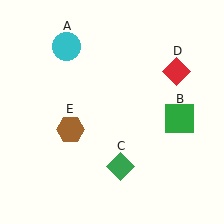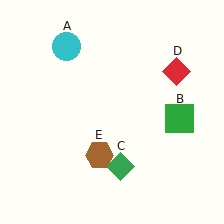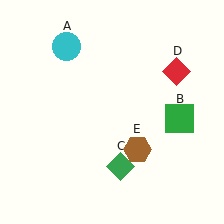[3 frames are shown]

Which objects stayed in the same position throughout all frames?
Cyan circle (object A) and green square (object B) and green diamond (object C) and red diamond (object D) remained stationary.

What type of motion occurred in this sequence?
The brown hexagon (object E) rotated counterclockwise around the center of the scene.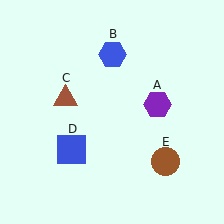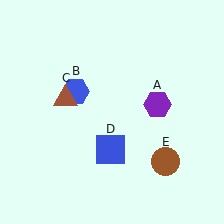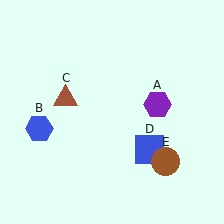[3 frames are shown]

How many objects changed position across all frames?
2 objects changed position: blue hexagon (object B), blue square (object D).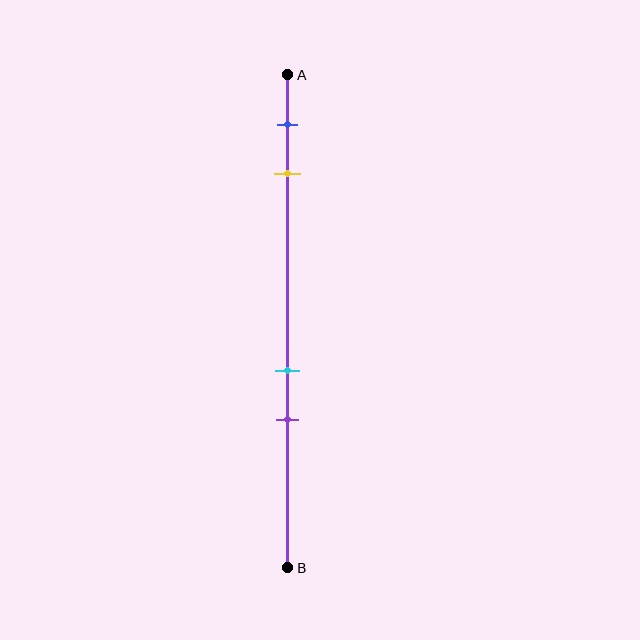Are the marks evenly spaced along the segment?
No, the marks are not evenly spaced.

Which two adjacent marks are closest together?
The cyan and purple marks are the closest adjacent pair.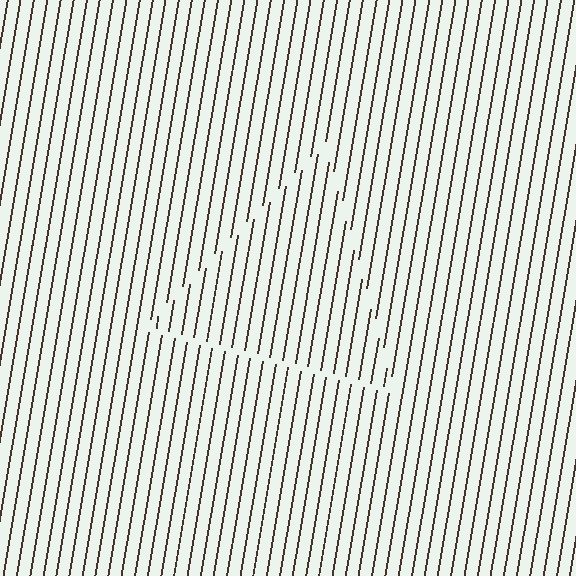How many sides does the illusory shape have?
3 sides — the line-ends trace a triangle.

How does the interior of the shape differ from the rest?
The interior of the shape contains the same grating, shifted by half a period — the contour is defined by the phase discontinuity where line-ends from the inner and outer gratings abut.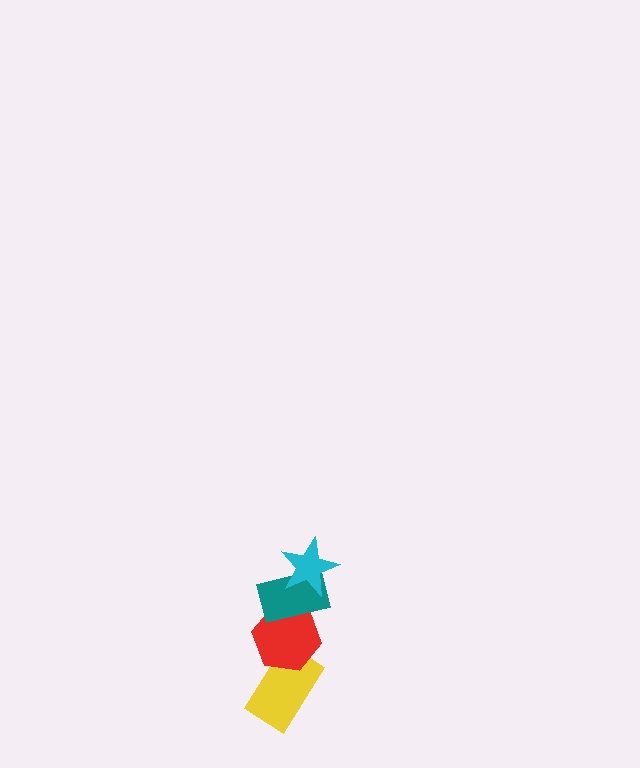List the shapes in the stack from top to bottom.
From top to bottom: the cyan star, the teal rectangle, the red hexagon, the yellow rectangle.